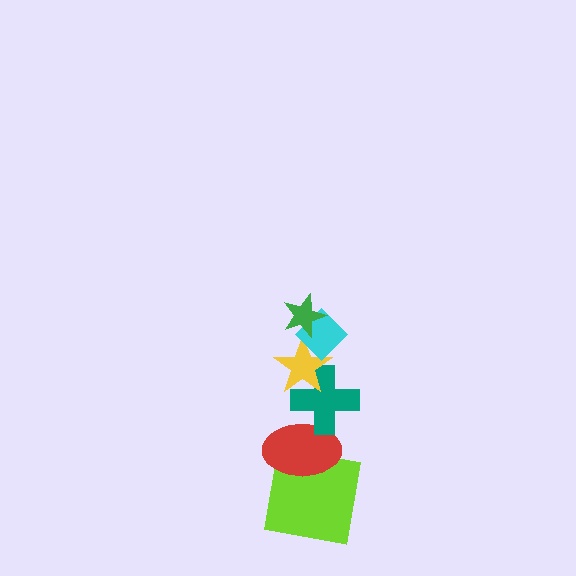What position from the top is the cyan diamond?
The cyan diamond is 2nd from the top.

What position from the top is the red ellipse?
The red ellipse is 5th from the top.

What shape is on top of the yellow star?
The cyan diamond is on top of the yellow star.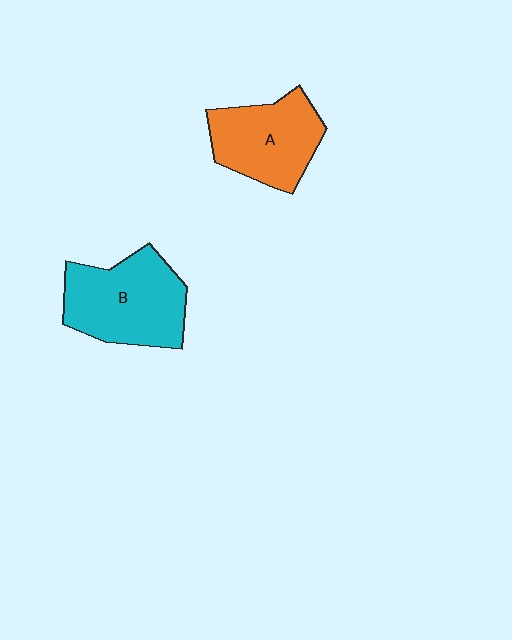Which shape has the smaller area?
Shape A (orange).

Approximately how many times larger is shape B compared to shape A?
Approximately 1.2 times.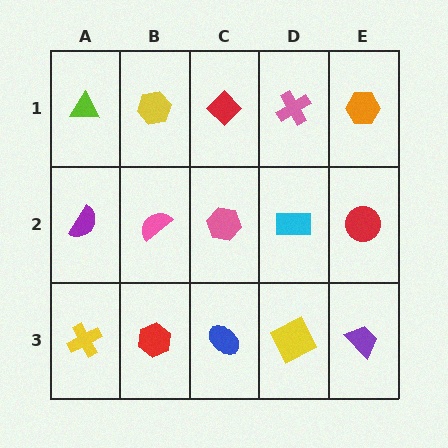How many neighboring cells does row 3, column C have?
3.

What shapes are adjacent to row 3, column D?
A cyan rectangle (row 2, column D), a blue ellipse (row 3, column C), a purple trapezoid (row 3, column E).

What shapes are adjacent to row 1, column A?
A purple semicircle (row 2, column A), a yellow hexagon (row 1, column B).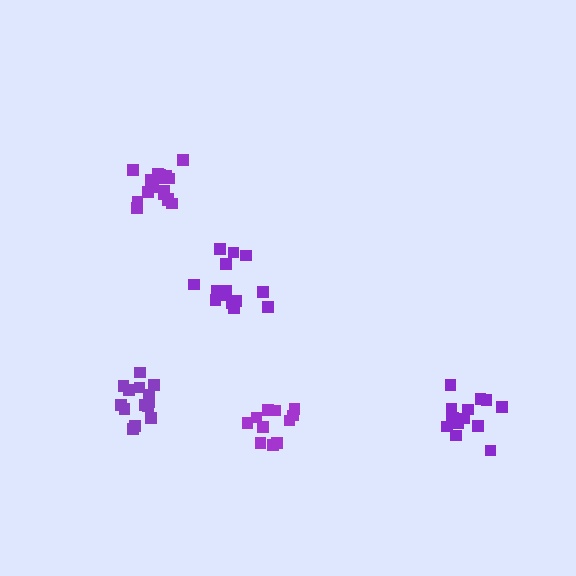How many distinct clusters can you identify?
There are 5 distinct clusters.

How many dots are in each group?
Group 1: 15 dots, Group 2: 12 dots, Group 3: 17 dots, Group 4: 15 dots, Group 5: 15 dots (74 total).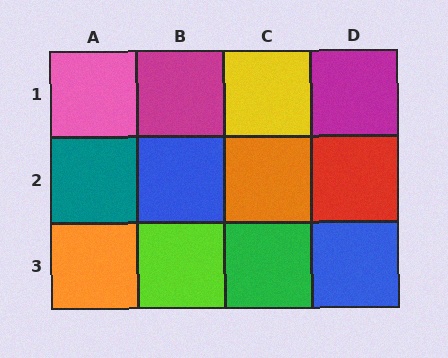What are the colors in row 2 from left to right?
Teal, blue, orange, red.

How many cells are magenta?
2 cells are magenta.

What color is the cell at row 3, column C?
Green.